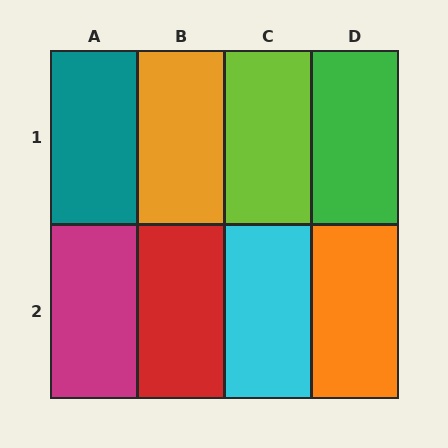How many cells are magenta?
1 cell is magenta.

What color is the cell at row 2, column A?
Magenta.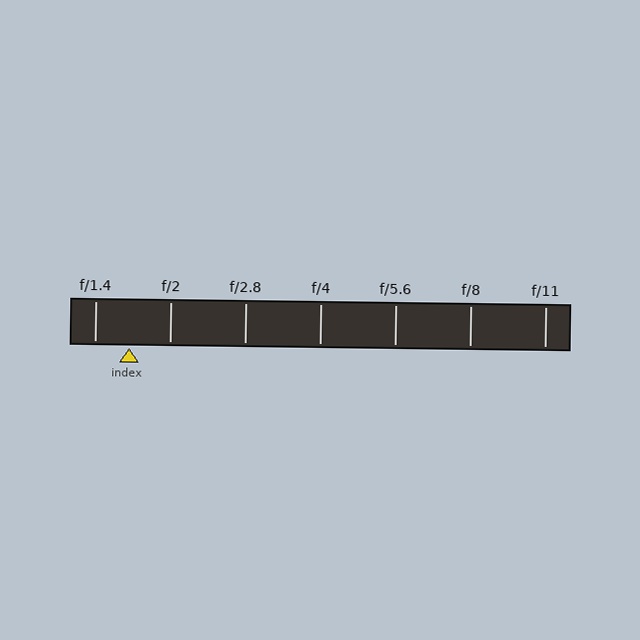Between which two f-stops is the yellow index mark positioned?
The index mark is between f/1.4 and f/2.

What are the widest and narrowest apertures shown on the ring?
The widest aperture shown is f/1.4 and the narrowest is f/11.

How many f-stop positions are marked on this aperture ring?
There are 7 f-stop positions marked.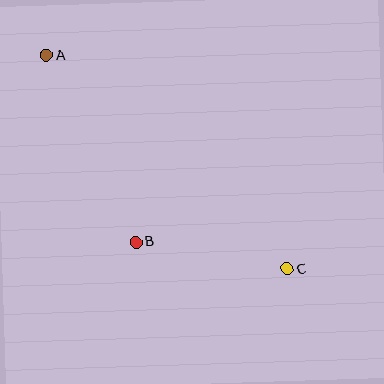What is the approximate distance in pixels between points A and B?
The distance between A and B is approximately 207 pixels.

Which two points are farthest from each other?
Points A and C are farthest from each other.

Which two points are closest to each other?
Points B and C are closest to each other.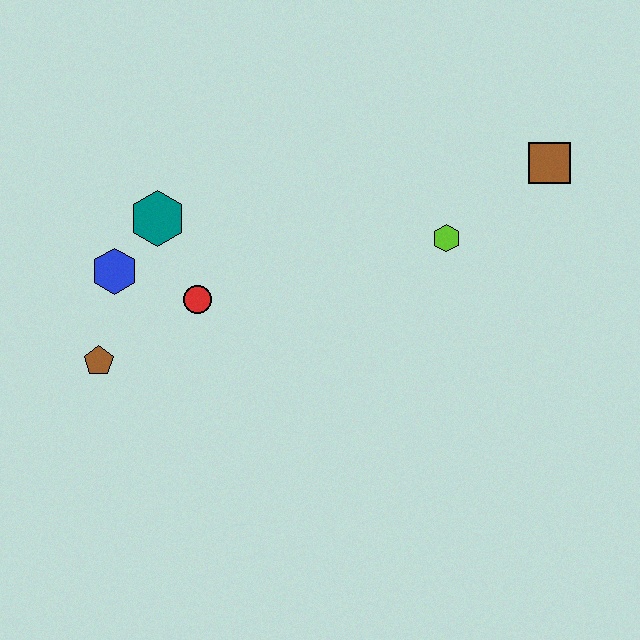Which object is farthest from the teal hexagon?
The brown square is farthest from the teal hexagon.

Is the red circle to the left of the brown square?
Yes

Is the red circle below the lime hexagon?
Yes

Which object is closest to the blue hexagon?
The teal hexagon is closest to the blue hexagon.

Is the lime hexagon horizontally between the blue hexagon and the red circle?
No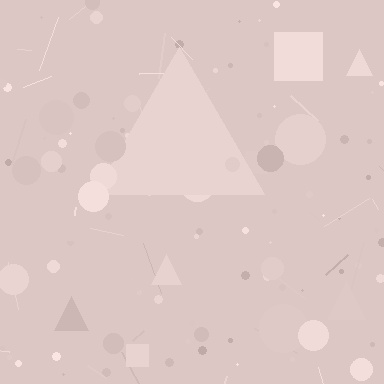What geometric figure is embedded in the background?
A triangle is embedded in the background.